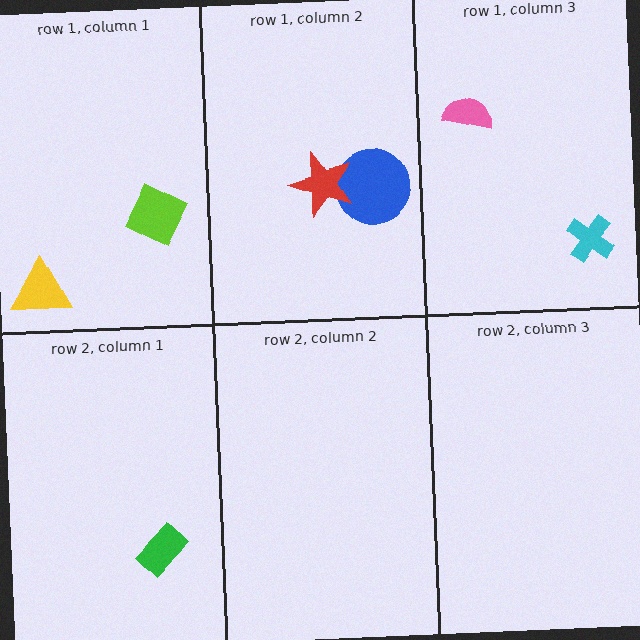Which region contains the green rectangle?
The row 2, column 1 region.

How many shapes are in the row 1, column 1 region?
2.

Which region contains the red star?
The row 1, column 2 region.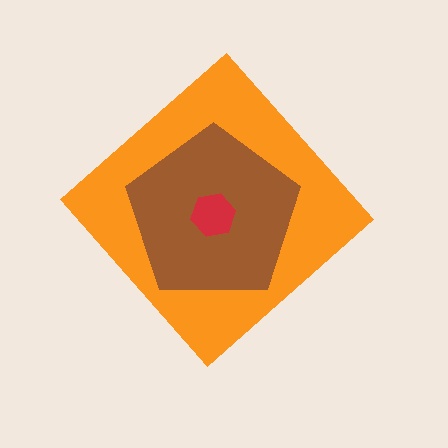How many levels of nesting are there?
3.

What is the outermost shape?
The orange diamond.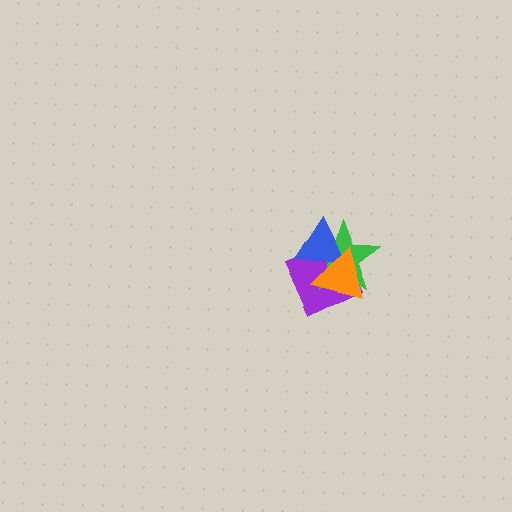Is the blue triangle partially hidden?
Yes, it is partially covered by another shape.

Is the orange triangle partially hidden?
No, no other shape covers it.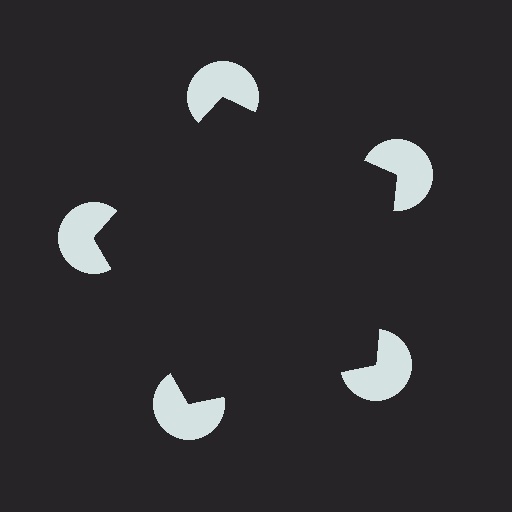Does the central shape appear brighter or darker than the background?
It typically appears slightly darker than the background, even though no actual brightness change is drawn.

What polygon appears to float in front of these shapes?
An illusory pentagon — its edges are inferred from the aligned wedge cuts in the pac-man discs, not physically drawn.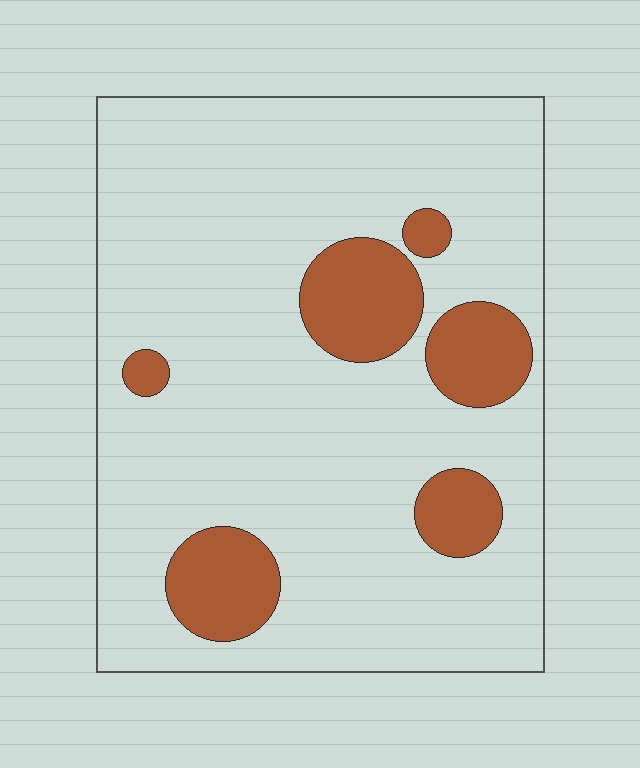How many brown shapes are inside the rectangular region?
6.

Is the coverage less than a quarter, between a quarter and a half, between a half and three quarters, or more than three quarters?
Less than a quarter.